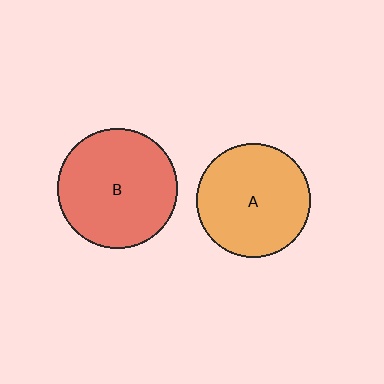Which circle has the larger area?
Circle B (red).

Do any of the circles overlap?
No, none of the circles overlap.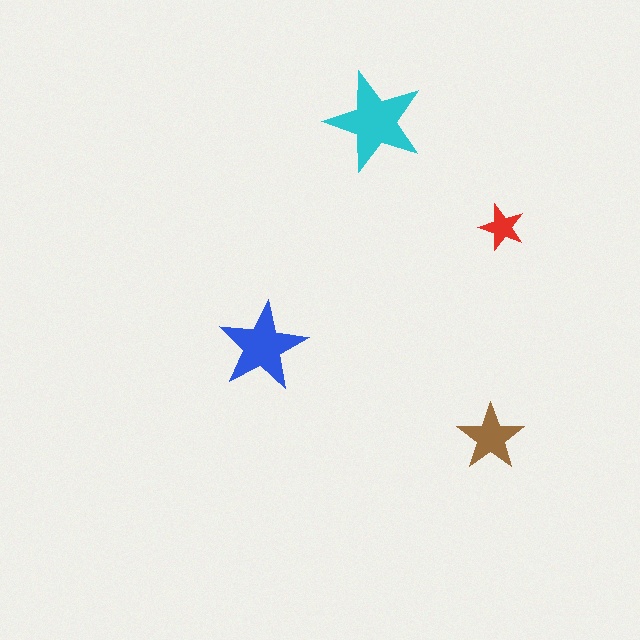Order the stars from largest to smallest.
the cyan one, the blue one, the brown one, the red one.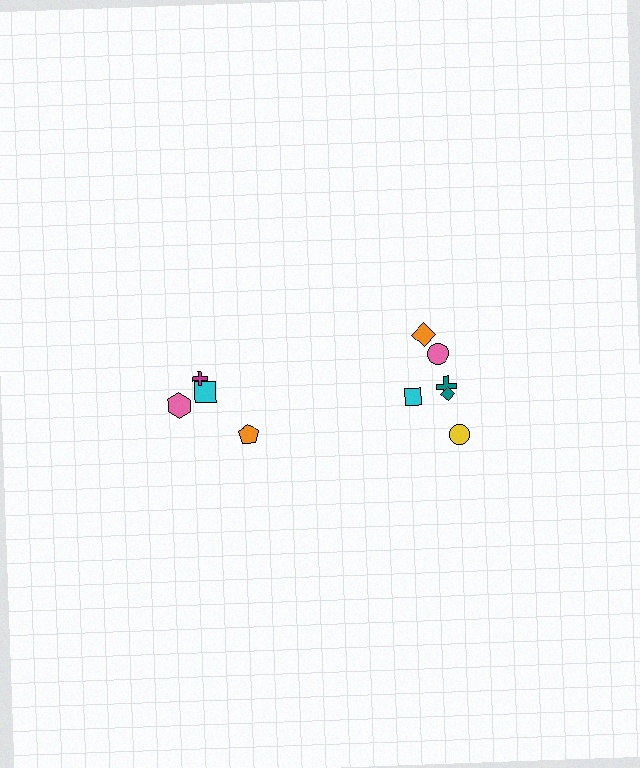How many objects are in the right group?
There are 6 objects.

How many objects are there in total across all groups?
There are 10 objects.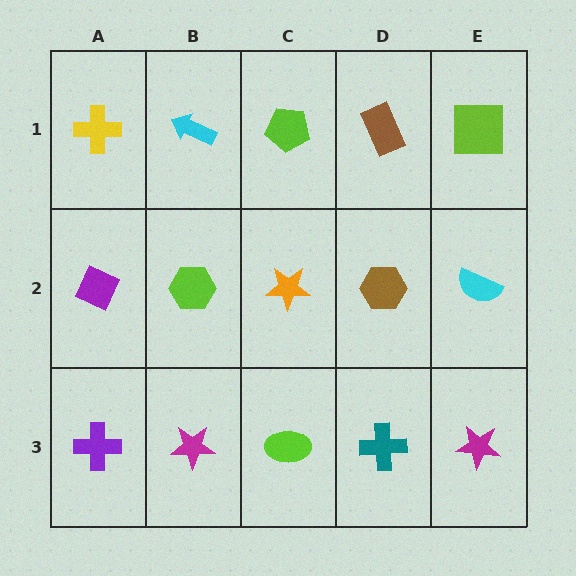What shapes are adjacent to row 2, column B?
A cyan arrow (row 1, column B), a magenta star (row 3, column B), a purple diamond (row 2, column A), an orange star (row 2, column C).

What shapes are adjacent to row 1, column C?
An orange star (row 2, column C), a cyan arrow (row 1, column B), a brown rectangle (row 1, column D).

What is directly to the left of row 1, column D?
A lime pentagon.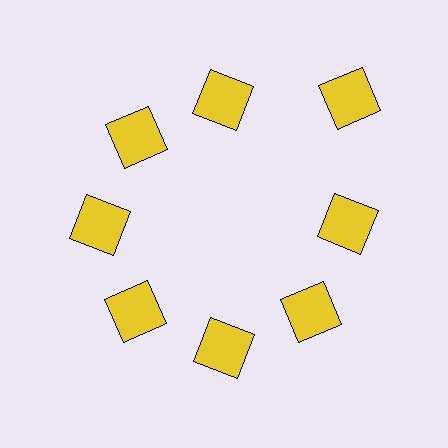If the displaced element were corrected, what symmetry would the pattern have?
It would have 8-fold rotational symmetry — the pattern would map onto itself every 45 degrees.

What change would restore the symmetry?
The symmetry would be restored by moving it inward, back onto the ring so that all 8 squares sit at equal angles and equal distance from the center.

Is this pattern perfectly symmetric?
No. The 8 yellow squares are arranged in a ring, but one element near the 2 o'clock position is pushed outward from the center, breaking the 8-fold rotational symmetry.